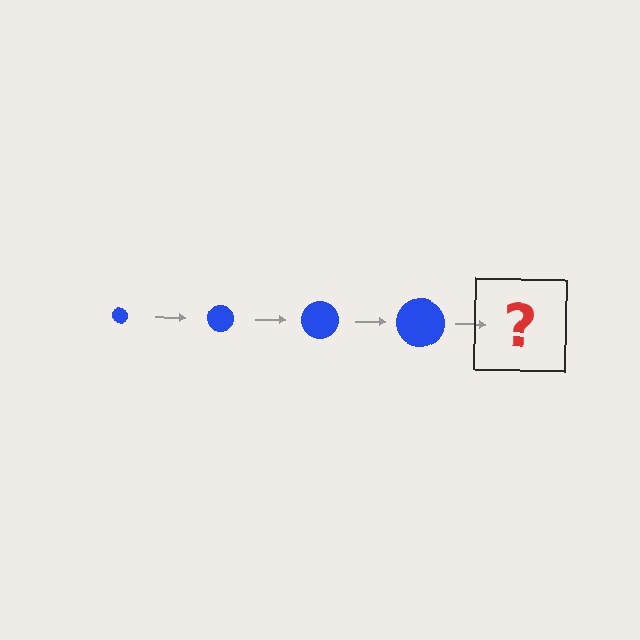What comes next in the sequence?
The next element should be a blue circle, larger than the previous one.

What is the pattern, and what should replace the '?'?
The pattern is that the circle gets progressively larger each step. The '?' should be a blue circle, larger than the previous one.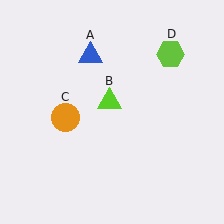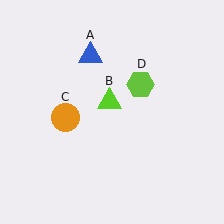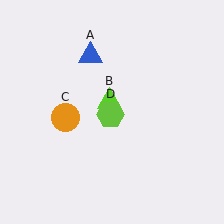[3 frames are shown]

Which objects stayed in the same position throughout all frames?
Blue triangle (object A) and lime triangle (object B) and orange circle (object C) remained stationary.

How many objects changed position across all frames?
1 object changed position: lime hexagon (object D).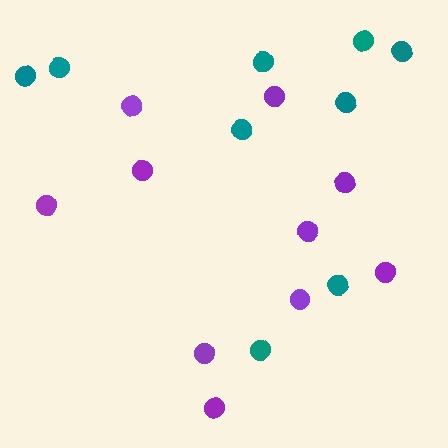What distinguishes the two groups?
There are 2 groups: one group of purple circles (10) and one group of teal circles (9).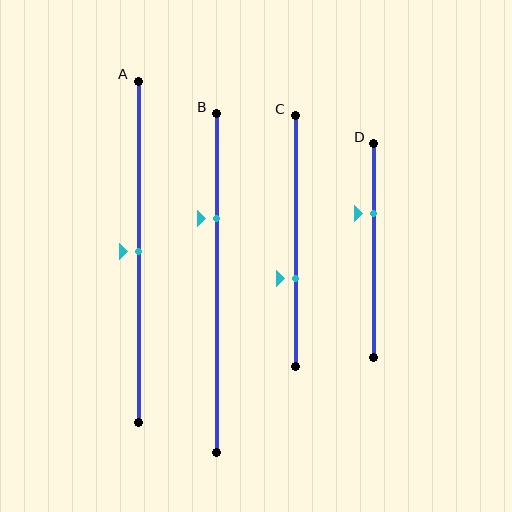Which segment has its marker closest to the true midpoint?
Segment A has its marker closest to the true midpoint.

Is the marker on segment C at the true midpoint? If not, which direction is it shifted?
No, the marker on segment C is shifted downward by about 15% of the segment length.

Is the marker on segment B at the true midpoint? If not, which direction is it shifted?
No, the marker on segment B is shifted upward by about 19% of the segment length.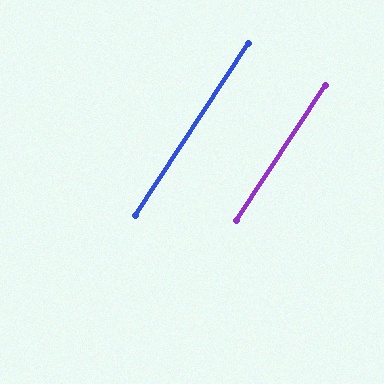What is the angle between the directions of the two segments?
Approximately 0 degrees.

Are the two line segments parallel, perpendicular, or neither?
Parallel — their directions differ by only 0.3°.